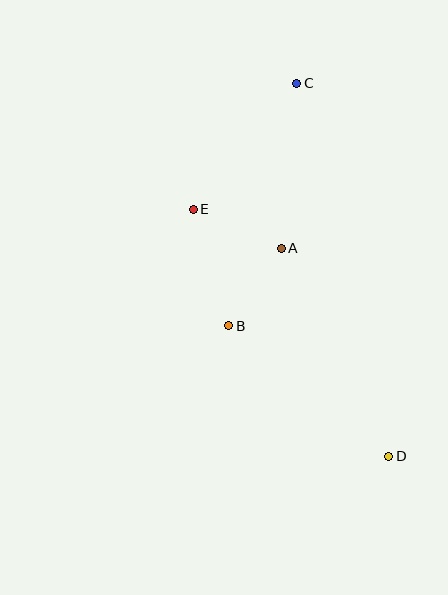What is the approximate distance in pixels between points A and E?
The distance between A and E is approximately 96 pixels.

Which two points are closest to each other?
Points A and B are closest to each other.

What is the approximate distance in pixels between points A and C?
The distance between A and C is approximately 166 pixels.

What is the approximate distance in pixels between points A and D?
The distance between A and D is approximately 234 pixels.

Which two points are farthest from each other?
Points C and D are farthest from each other.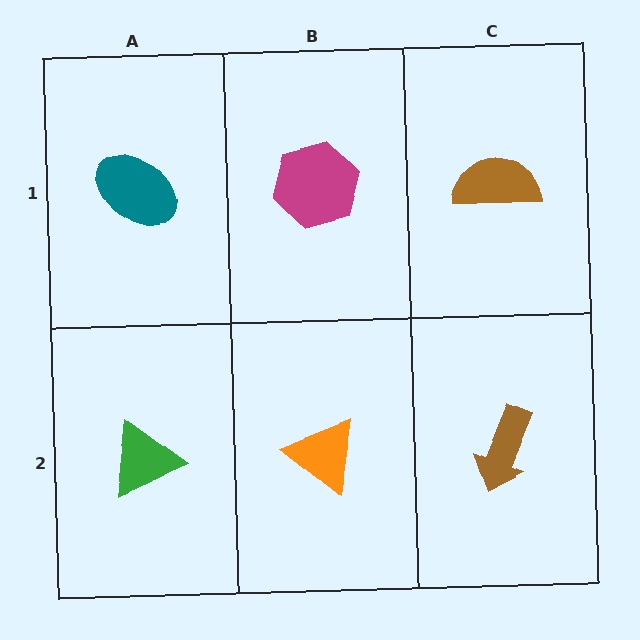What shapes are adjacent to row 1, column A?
A green triangle (row 2, column A), a magenta hexagon (row 1, column B).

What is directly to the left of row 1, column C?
A magenta hexagon.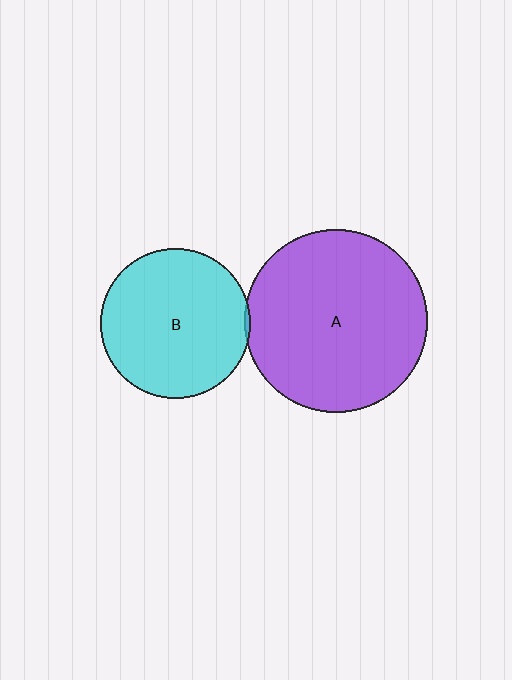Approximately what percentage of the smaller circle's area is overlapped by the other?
Approximately 5%.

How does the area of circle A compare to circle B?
Approximately 1.5 times.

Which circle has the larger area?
Circle A (purple).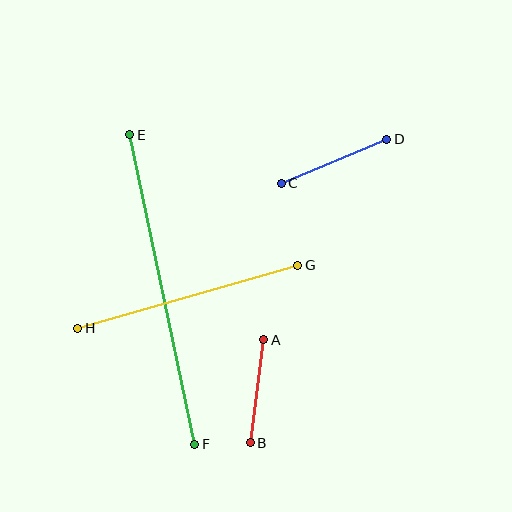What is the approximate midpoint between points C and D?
The midpoint is at approximately (334, 161) pixels.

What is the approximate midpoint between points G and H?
The midpoint is at approximately (188, 297) pixels.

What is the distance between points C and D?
The distance is approximately 114 pixels.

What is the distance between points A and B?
The distance is approximately 104 pixels.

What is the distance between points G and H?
The distance is approximately 229 pixels.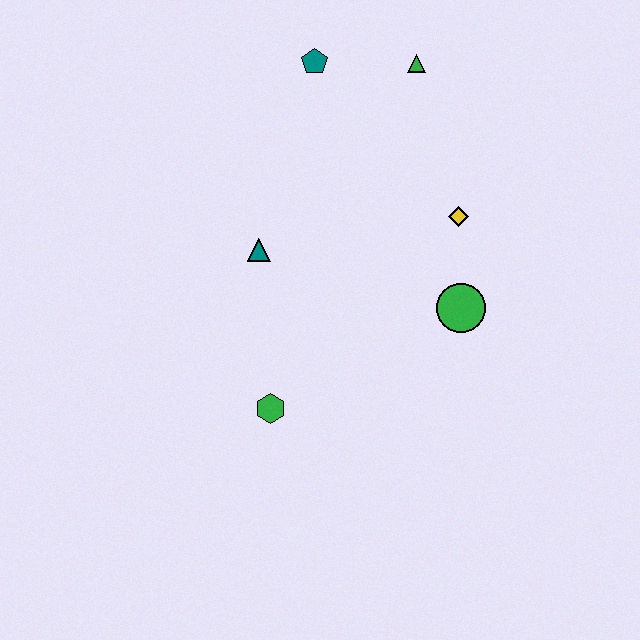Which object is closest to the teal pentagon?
The green triangle is closest to the teal pentagon.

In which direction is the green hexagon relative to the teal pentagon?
The green hexagon is below the teal pentagon.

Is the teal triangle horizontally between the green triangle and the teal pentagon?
No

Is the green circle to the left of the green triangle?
No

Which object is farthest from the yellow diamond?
The green hexagon is farthest from the yellow diamond.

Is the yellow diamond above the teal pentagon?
No